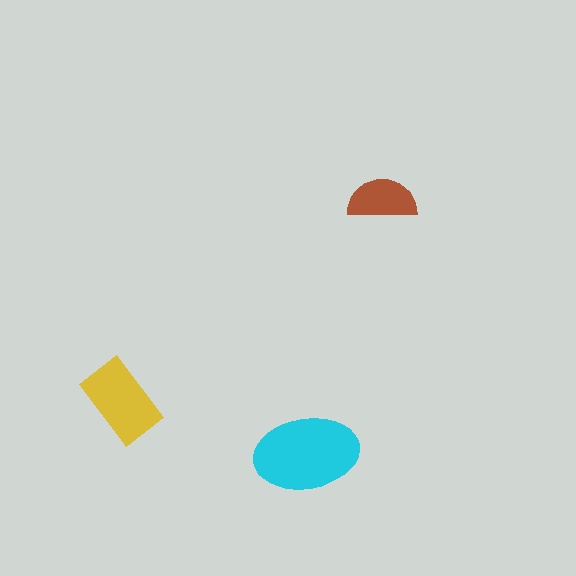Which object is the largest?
The cyan ellipse.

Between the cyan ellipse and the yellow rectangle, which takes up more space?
The cyan ellipse.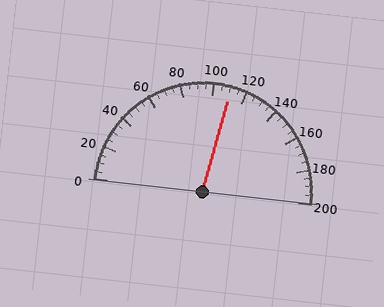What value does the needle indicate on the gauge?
The needle indicates approximately 110.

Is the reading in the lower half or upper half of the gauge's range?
The reading is in the upper half of the range (0 to 200).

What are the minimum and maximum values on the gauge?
The gauge ranges from 0 to 200.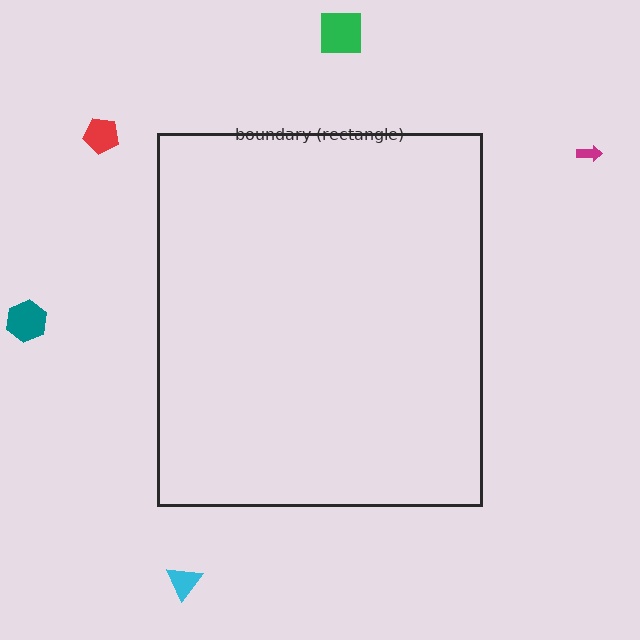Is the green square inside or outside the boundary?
Outside.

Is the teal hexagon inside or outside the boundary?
Outside.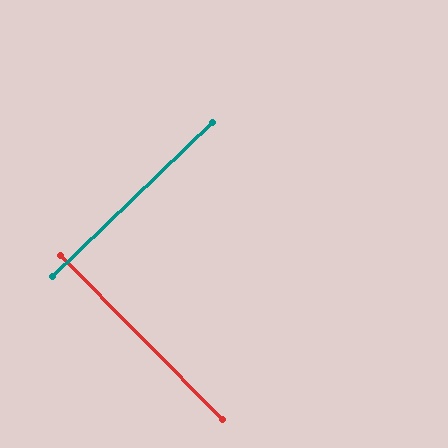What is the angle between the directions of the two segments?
Approximately 89 degrees.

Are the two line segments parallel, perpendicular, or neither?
Perpendicular — they meet at approximately 89°.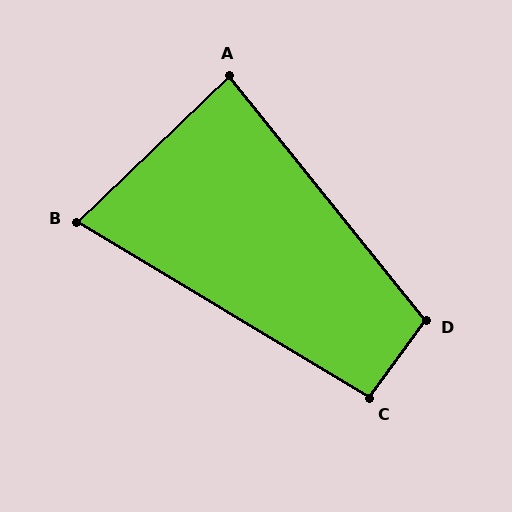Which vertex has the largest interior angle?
D, at approximately 105 degrees.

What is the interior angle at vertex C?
Approximately 95 degrees (obtuse).